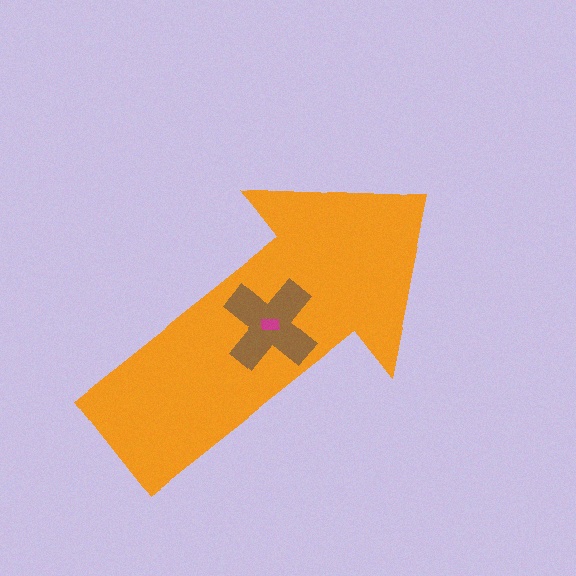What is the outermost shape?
The orange arrow.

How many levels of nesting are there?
3.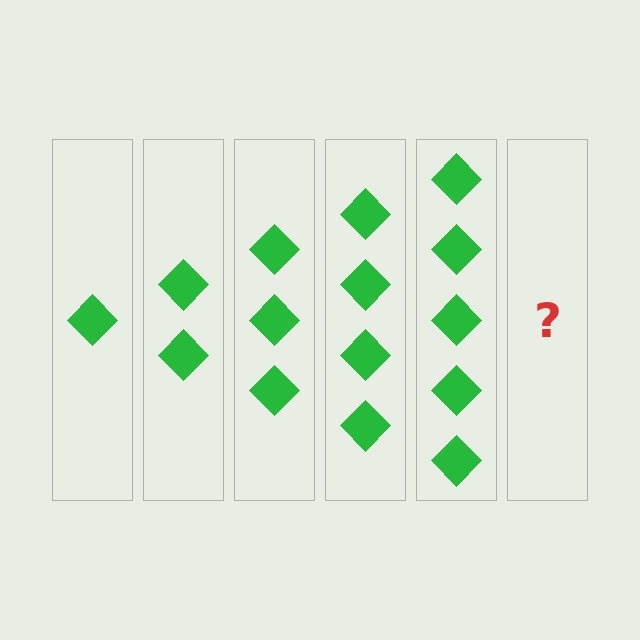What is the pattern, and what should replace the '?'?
The pattern is that each step adds one more diamond. The '?' should be 6 diamonds.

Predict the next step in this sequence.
The next step is 6 diamonds.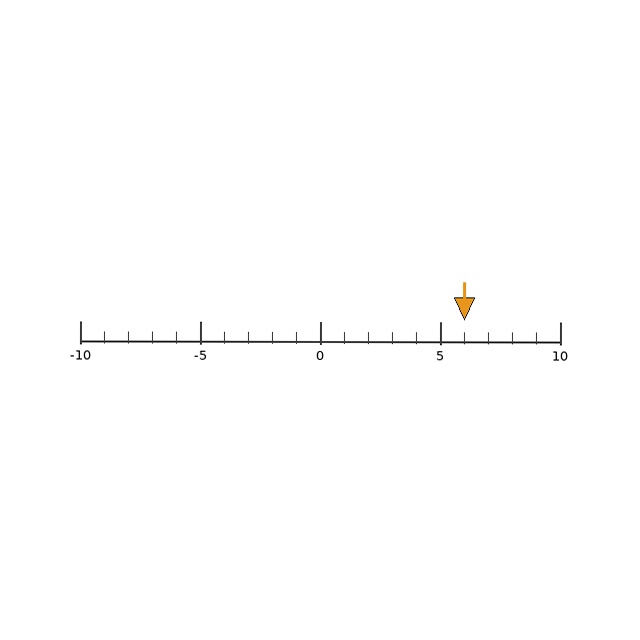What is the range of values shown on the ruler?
The ruler shows values from -10 to 10.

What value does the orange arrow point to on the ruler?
The orange arrow points to approximately 6.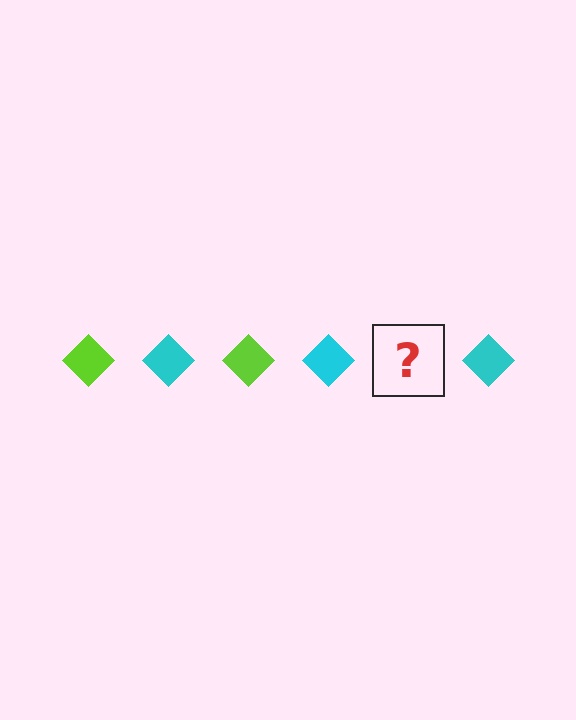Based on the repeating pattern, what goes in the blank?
The blank should be a lime diamond.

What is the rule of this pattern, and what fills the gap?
The rule is that the pattern cycles through lime, cyan diamonds. The gap should be filled with a lime diamond.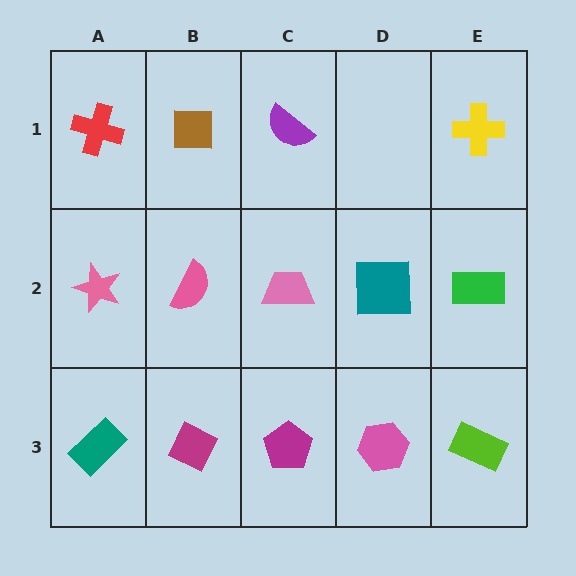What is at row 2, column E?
A green rectangle.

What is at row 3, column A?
A teal rectangle.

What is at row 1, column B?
A brown square.